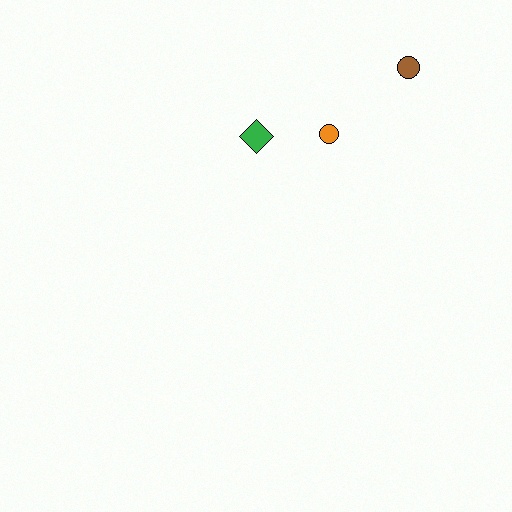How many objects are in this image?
There are 3 objects.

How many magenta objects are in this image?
There are no magenta objects.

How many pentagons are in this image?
There are no pentagons.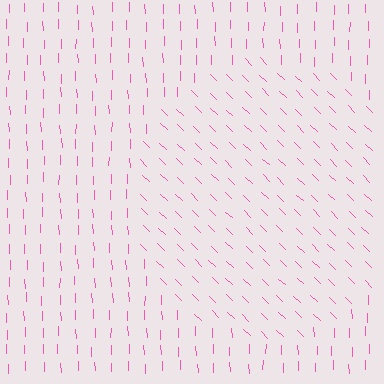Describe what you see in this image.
The image is filled with small pink line segments. A circle region in the image has lines oriented differently from the surrounding lines, creating a visible texture boundary.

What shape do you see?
I see a circle.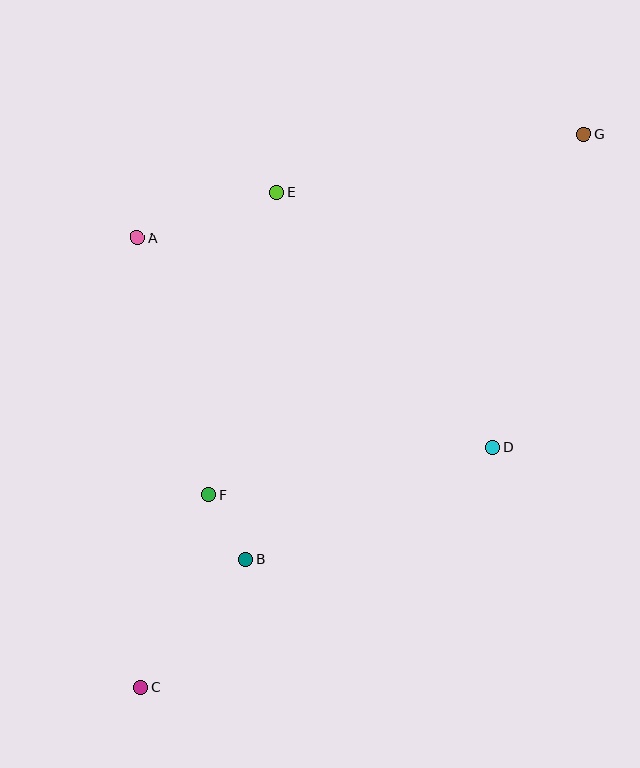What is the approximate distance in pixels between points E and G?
The distance between E and G is approximately 312 pixels.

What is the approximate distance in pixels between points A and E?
The distance between A and E is approximately 146 pixels.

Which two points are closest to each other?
Points B and F are closest to each other.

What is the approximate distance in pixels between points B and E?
The distance between B and E is approximately 368 pixels.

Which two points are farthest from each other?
Points C and G are farthest from each other.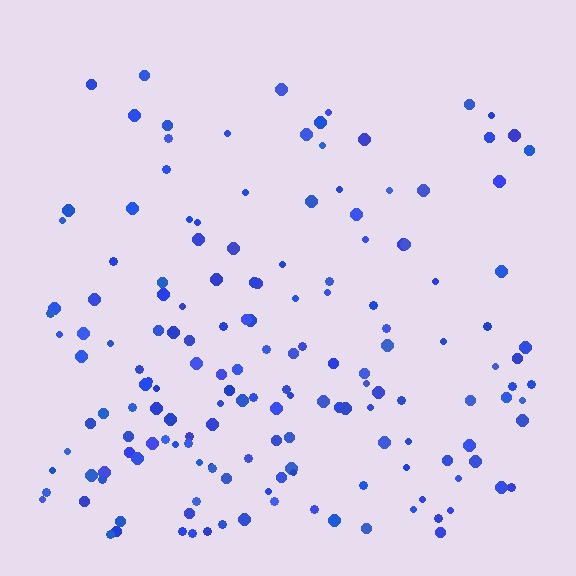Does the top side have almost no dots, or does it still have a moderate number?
Still a moderate number, just noticeably fewer than the bottom.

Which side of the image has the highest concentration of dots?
The bottom.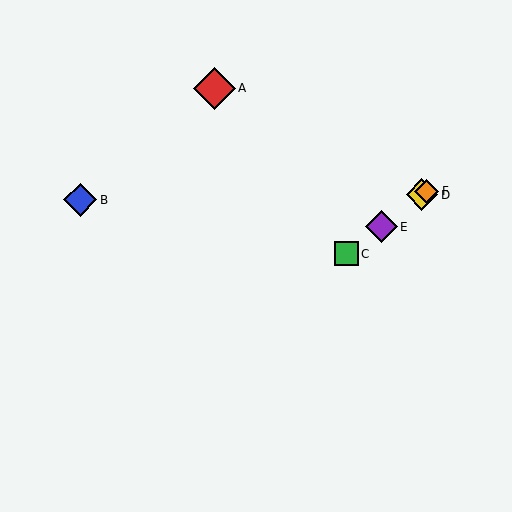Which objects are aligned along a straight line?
Objects C, D, E, F are aligned along a straight line.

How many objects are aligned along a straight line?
4 objects (C, D, E, F) are aligned along a straight line.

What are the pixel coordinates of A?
Object A is at (215, 88).